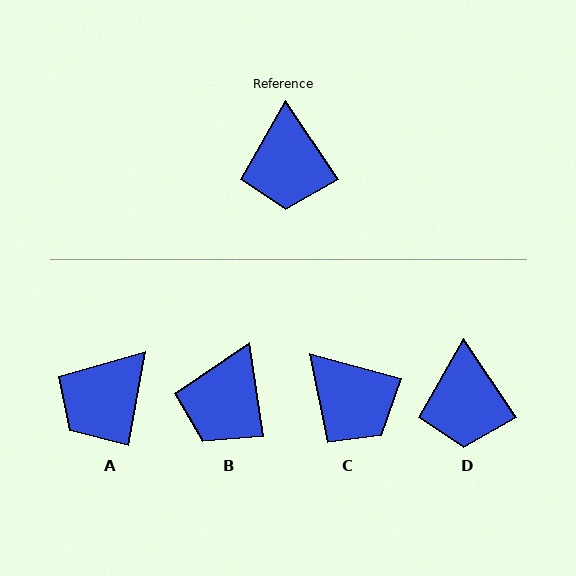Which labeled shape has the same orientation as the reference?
D.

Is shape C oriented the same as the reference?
No, it is off by about 41 degrees.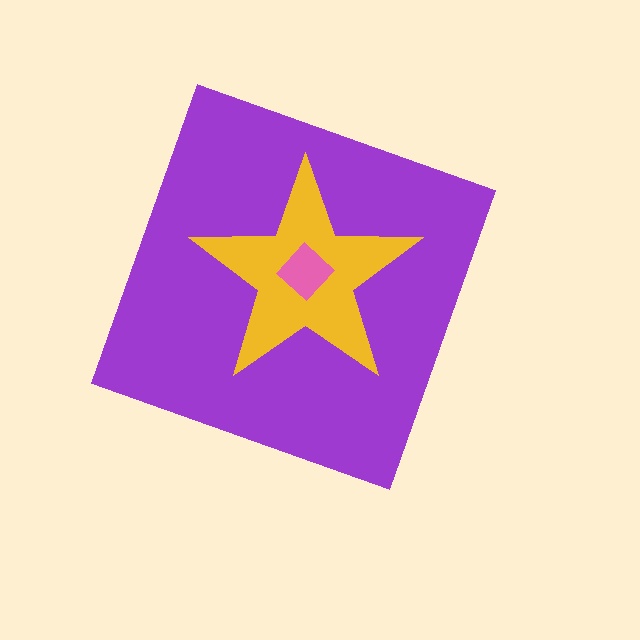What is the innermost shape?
The pink diamond.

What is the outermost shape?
The purple diamond.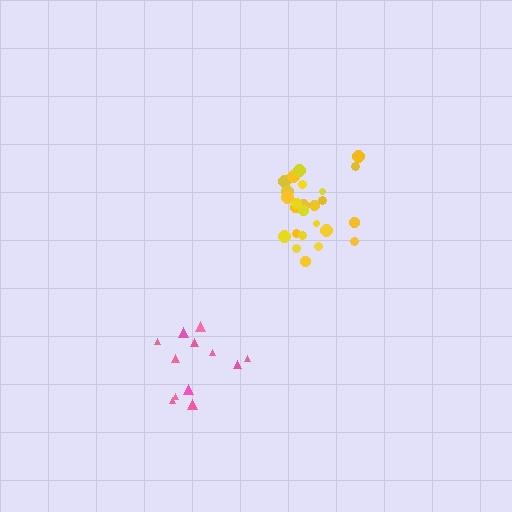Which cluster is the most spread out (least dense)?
Pink.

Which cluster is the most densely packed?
Yellow.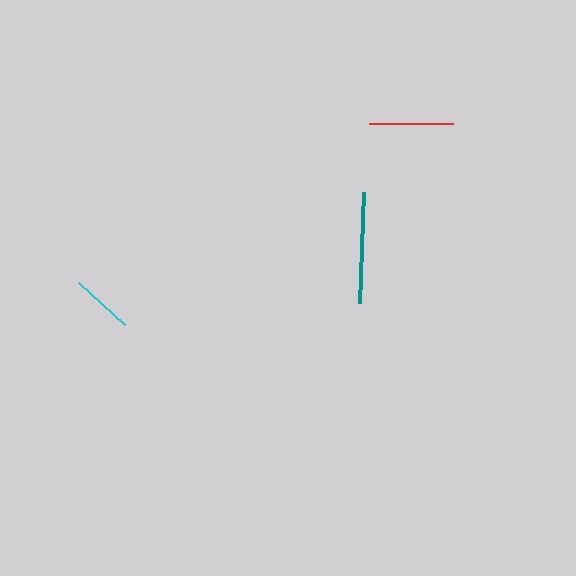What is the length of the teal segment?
The teal segment is approximately 112 pixels long.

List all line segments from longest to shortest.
From longest to shortest: teal, red, cyan.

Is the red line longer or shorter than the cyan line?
The red line is longer than the cyan line.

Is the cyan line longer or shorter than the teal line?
The teal line is longer than the cyan line.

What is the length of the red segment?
The red segment is approximately 84 pixels long.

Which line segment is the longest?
The teal line is the longest at approximately 112 pixels.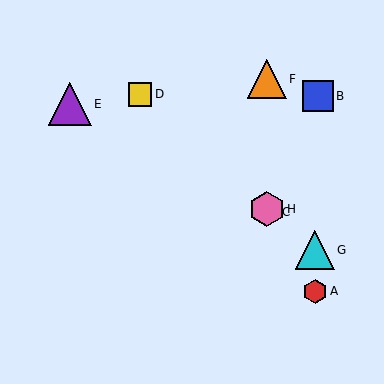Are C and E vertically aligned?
No, C is at x≈267 and E is at x≈70.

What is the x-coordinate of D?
Object D is at x≈140.